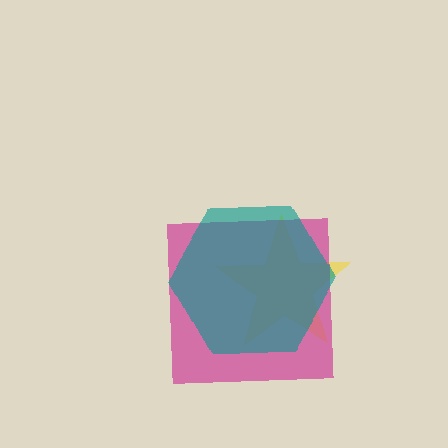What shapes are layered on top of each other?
The layered shapes are: a yellow star, a magenta square, a teal hexagon.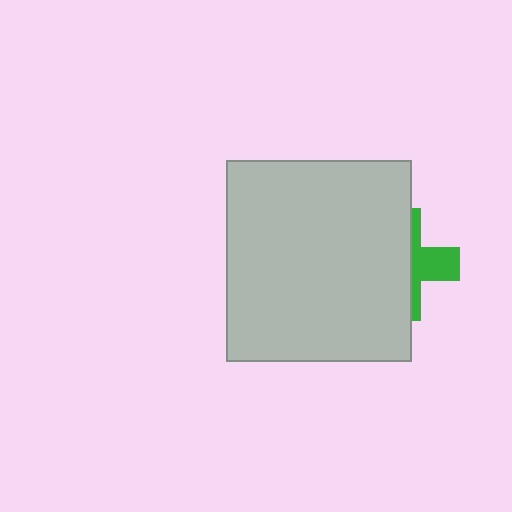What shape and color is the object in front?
The object in front is a light gray rectangle.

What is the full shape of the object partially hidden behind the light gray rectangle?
The partially hidden object is a green cross.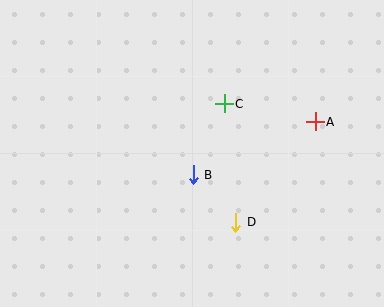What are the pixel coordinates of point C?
Point C is at (224, 104).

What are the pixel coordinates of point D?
Point D is at (236, 222).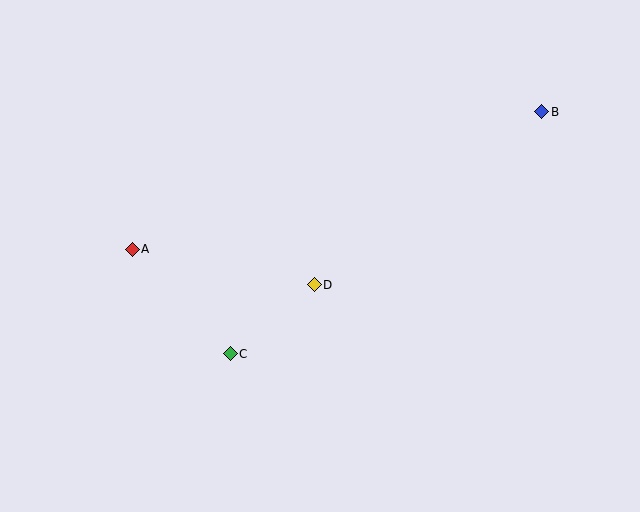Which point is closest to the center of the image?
Point D at (314, 285) is closest to the center.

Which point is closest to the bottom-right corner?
Point D is closest to the bottom-right corner.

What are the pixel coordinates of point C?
Point C is at (230, 354).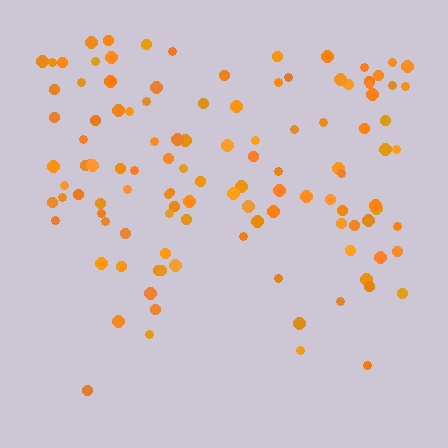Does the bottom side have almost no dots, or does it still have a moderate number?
Still a moderate number, just noticeably fewer than the top.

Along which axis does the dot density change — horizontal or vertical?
Vertical.